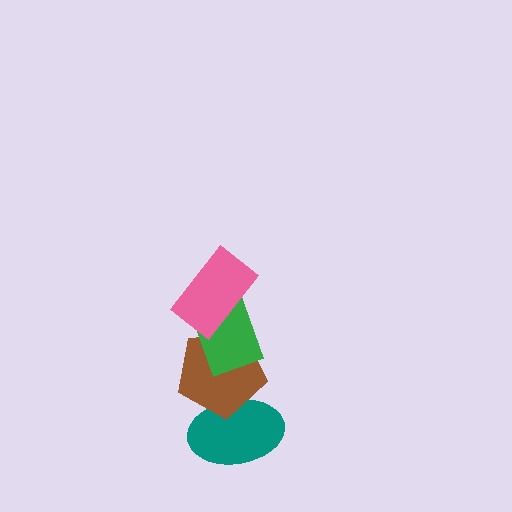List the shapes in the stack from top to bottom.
From top to bottom: the pink rectangle, the green rectangle, the brown pentagon, the teal ellipse.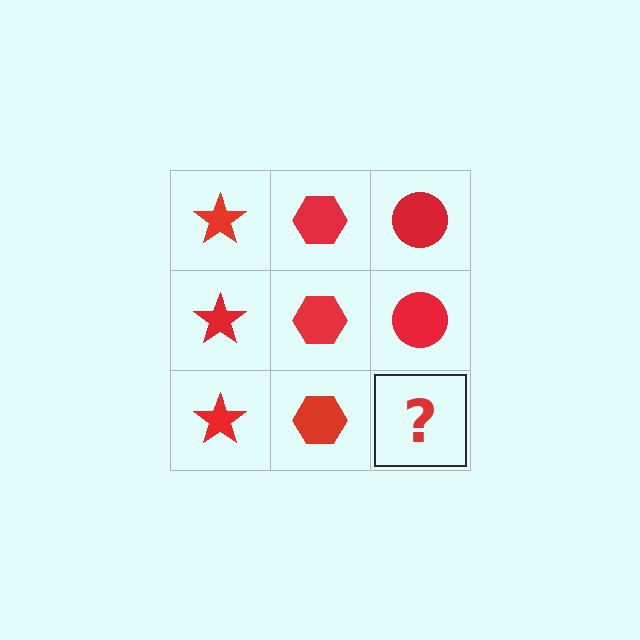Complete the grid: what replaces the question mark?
The question mark should be replaced with a red circle.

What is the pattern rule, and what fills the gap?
The rule is that each column has a consistent shape. The gap should be filled with a red circle.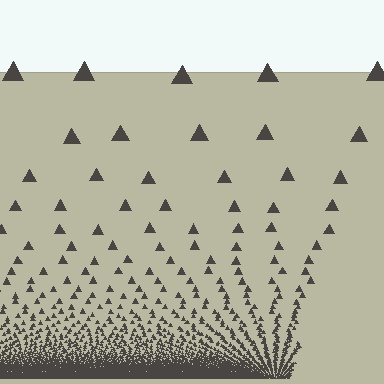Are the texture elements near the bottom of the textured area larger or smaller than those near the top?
Smaller. The gradient is inverted — elements near the bottom are smaller and denser.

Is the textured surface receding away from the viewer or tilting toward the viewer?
The surface appears to tilt toward the viewer. Texture elements get larger and sparser toward the top.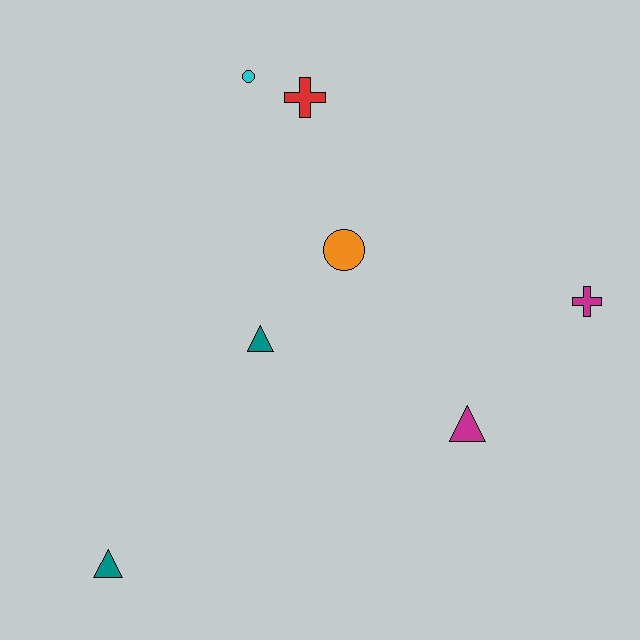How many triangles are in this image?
There are 3 triangles.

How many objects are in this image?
There are 7 objects.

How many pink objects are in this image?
There are no pink objects.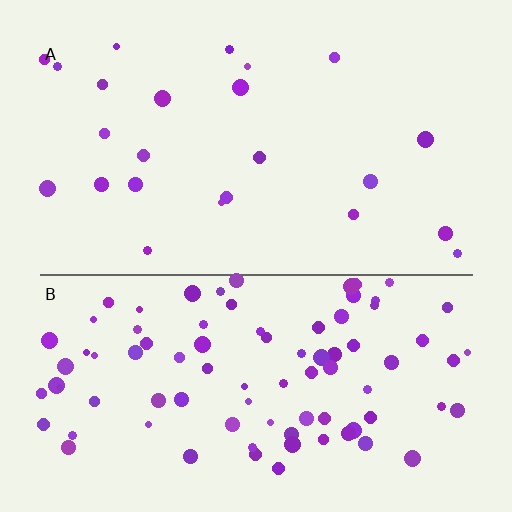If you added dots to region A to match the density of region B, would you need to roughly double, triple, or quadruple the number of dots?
Approximately quadruple.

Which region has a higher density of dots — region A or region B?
B (the bottom).